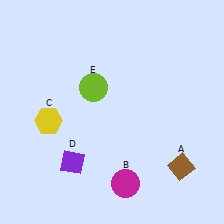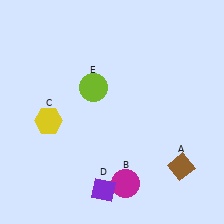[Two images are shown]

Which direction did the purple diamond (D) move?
The purple diamond (D) moved right.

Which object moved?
The purple diamond (D) moved right.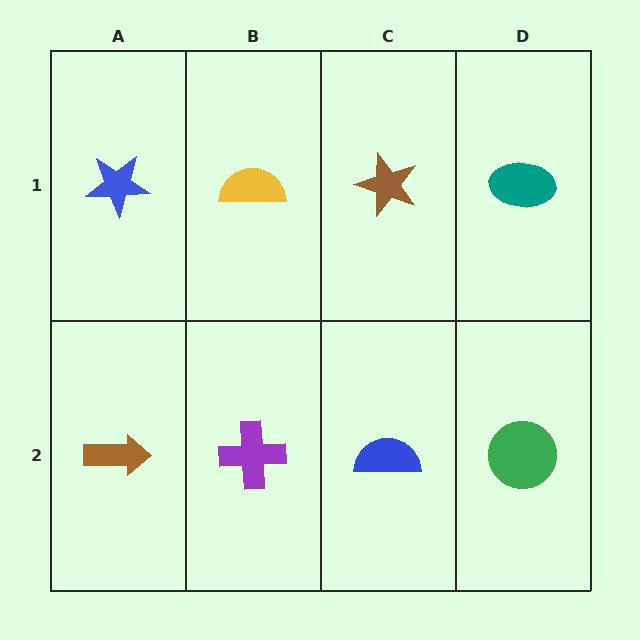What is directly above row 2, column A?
A blue star.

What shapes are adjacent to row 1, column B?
A purple cross (row 2, column B), a blue star (row 1, column A), a brown star (row 1, column C).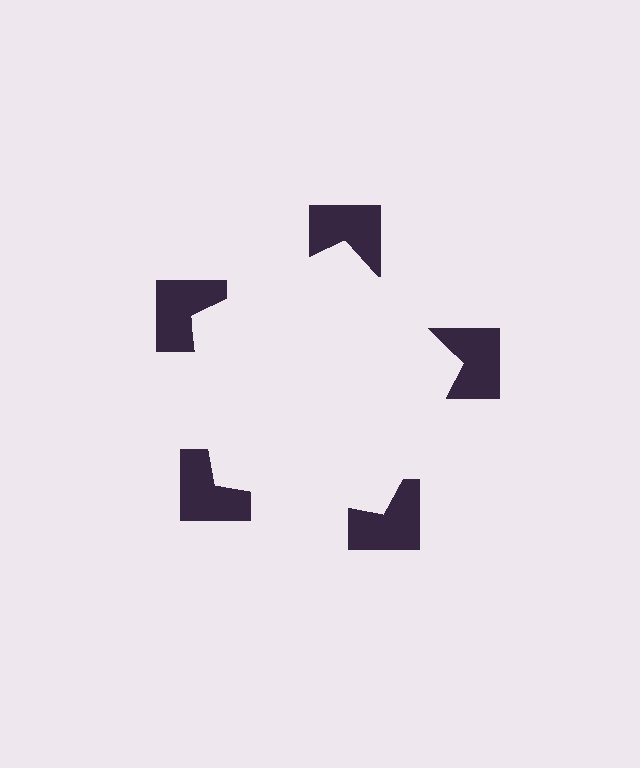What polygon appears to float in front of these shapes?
An illusory pentagon — its edges are inferred from the aligned wedge cuts in the notched squares, not physically drawn.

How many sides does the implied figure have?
5 sides.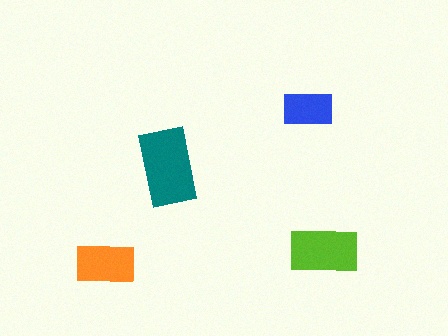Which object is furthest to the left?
The orange rectangle is leftmost.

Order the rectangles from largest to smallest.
the teal one, the lime one, the orange one, the blue one.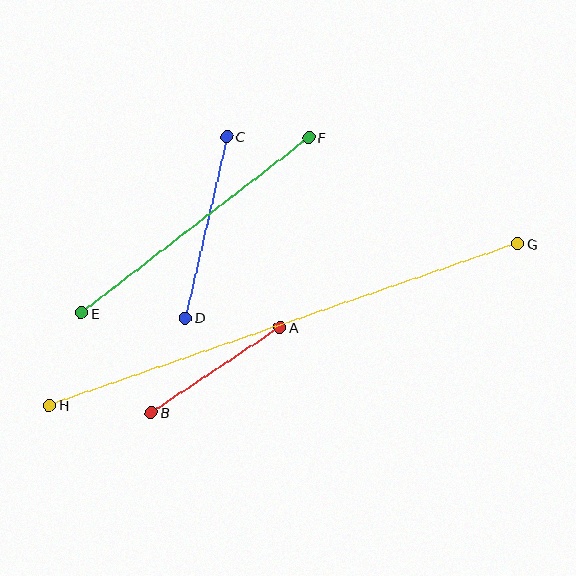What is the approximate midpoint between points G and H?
The midpoint is at approximately (284, 324) pixels.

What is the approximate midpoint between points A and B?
The midpoint is at approximately (216, 370) pixels.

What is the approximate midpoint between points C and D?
The midpoint is at approximately (206, 227) pixels.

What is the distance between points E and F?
The distance is approximately 287 pixels.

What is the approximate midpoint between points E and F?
The midpoint is at approximately (195, 225) pixels.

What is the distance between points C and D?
The distance is approximately 186 pixels.